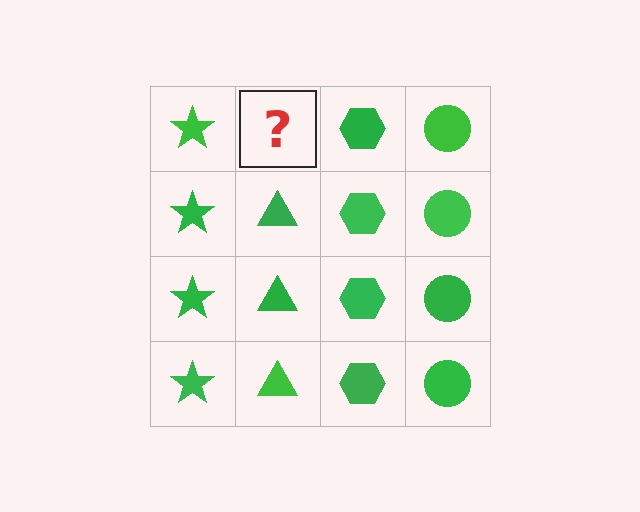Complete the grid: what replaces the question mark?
The question mark should be replaced with a green triangle.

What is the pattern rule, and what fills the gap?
The rule is that each column has a consistent shape. The gap should be filled with a green triangle.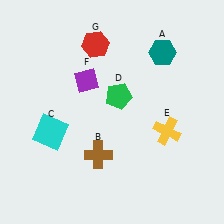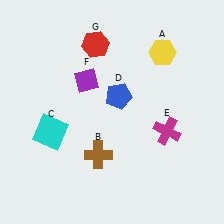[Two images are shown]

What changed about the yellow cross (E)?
In Image 1, E is yellow. In Image 2, it changed to magenta.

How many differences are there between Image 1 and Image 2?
There are 3 differences between the two images.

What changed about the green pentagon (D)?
In Image 1, D is green. In Image 2, it changed to blue.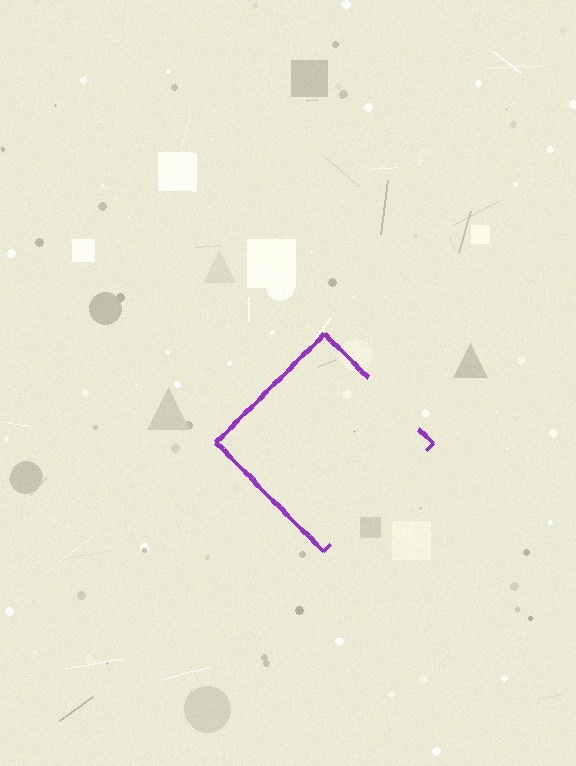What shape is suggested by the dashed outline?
The dashed outline suggests a diamond.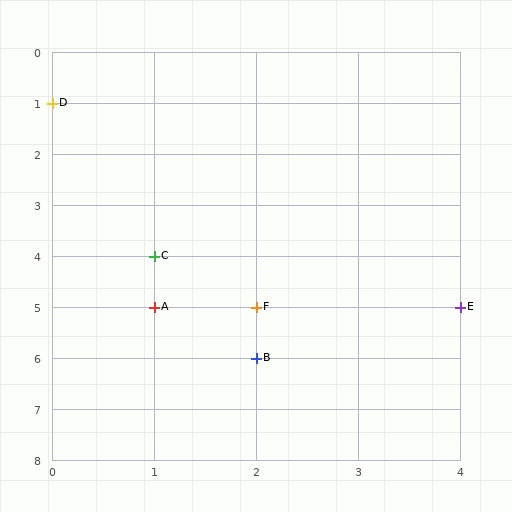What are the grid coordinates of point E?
Point E is at grid coordinates (4, 5).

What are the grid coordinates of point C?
Point C is at grid coordinates (1, 4).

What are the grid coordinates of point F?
Point F is at grid coordinates (2, 5).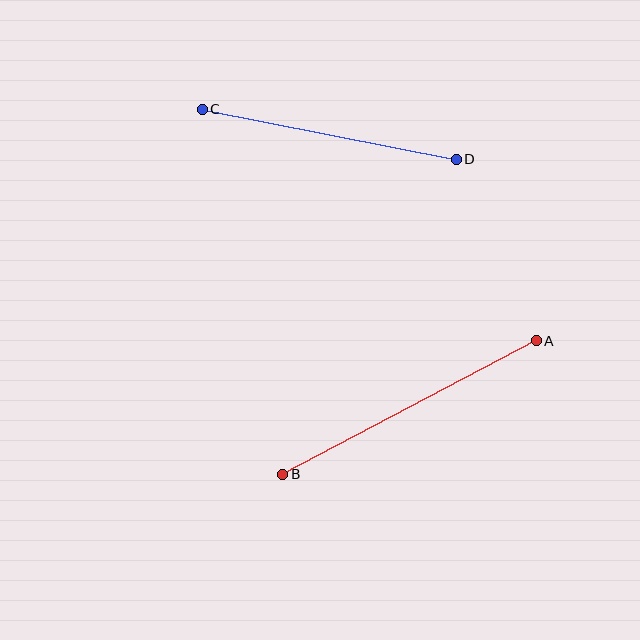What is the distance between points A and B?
The distance is approximately 287 pixels.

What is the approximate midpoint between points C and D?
The midpoint is at approximately (329, 134) pixels.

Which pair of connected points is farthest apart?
Points A and B are farthest apart.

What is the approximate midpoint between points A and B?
The midpoint is at approximately (409, 407) pixels.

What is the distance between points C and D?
The distance is approximately 259 pixels.